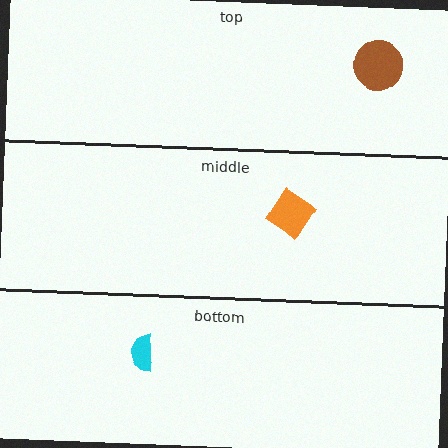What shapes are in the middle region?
The orange diamond.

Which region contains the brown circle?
The top region.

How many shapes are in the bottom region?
1.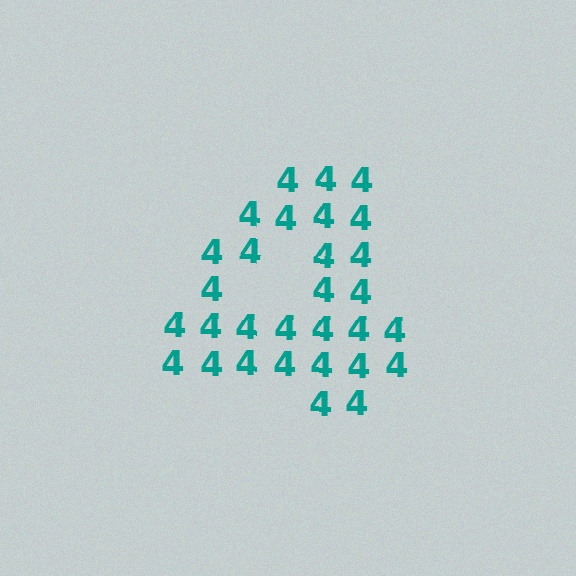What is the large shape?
The large shape is the digit 4.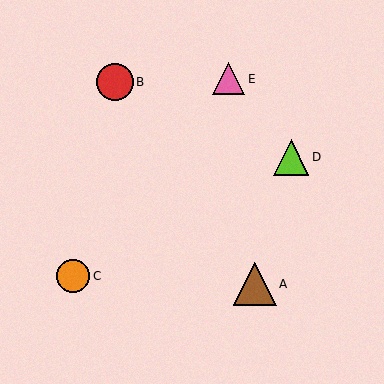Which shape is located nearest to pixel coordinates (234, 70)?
The pink triangle (labeled E) at (229, 79) is nearest to that location.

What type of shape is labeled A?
Shape A is a brown triangle.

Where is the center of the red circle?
The center of the red circle is at (115, 82).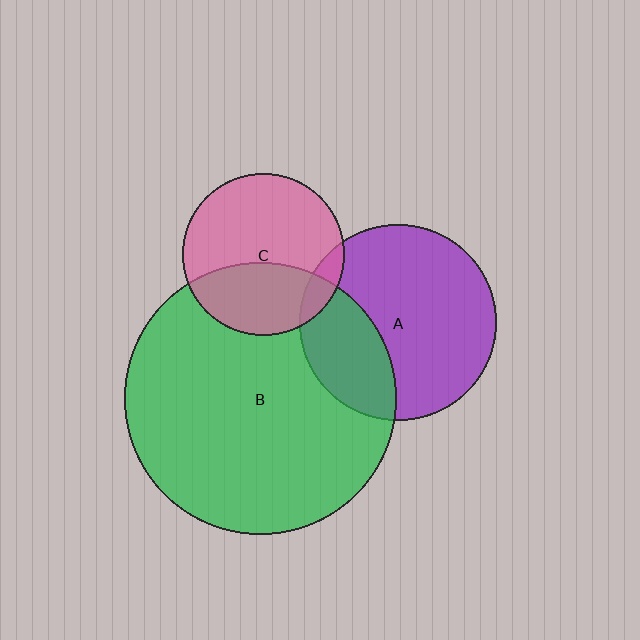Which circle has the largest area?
Circle B (green).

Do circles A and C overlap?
Yes.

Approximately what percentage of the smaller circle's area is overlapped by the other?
Approximately 10%.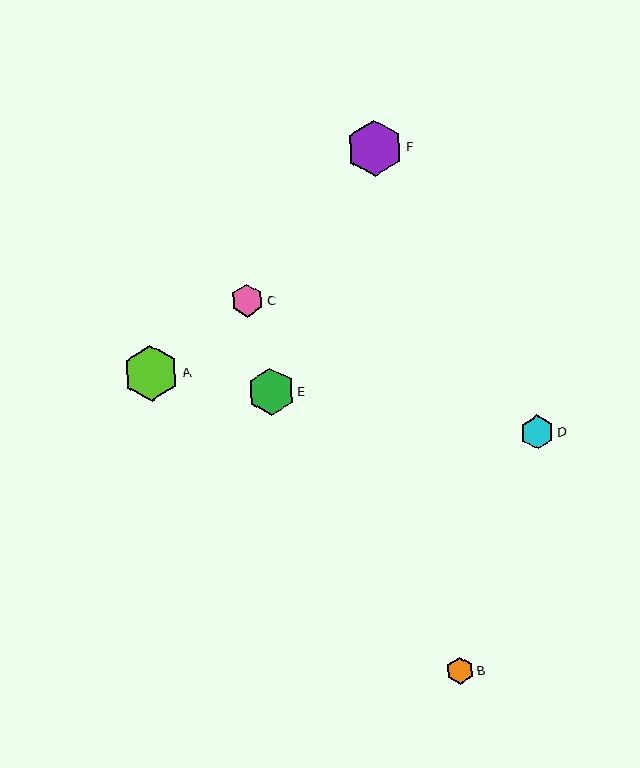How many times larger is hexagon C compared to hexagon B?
Hexagon C is approximately 1.2 times the size of hexagon B.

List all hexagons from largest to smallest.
From largest to smallest: F, A, E, D, C, B.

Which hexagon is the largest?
Hexagon F is the largest with a size of approximately 56 pixels.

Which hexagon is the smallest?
Hexagon B is the smallest with a size of approximately 27 pixels.